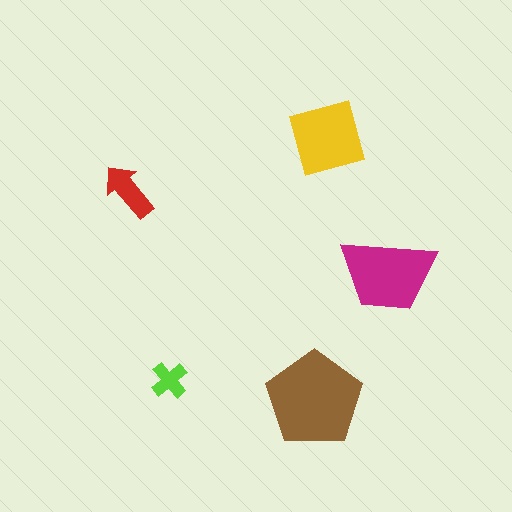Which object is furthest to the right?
The magenta trapezoid is rightmost.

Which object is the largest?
The brown pentagon.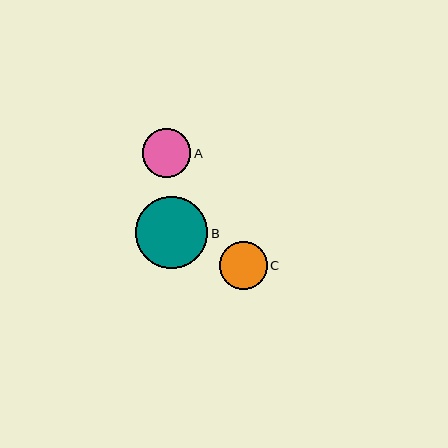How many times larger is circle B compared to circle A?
Circle B is approximately 1.5 times the size of circle A.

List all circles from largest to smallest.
From largest to smallest: B, A, C.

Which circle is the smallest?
Circle C is the smallest with a size of approximately 48 pixels.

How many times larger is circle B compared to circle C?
Circle B is approximately 1.5 times the size of circle C.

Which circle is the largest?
Circle B is the largest with a size of approximately 72 pixels.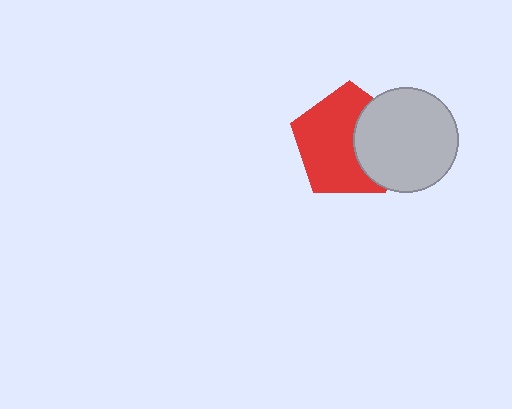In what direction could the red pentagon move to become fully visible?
The red pentagon could move left. That would shift it out from behind the light gray circle entirely.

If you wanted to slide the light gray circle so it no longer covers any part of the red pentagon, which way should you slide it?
Slide it right — that is the most direct way to separate the two shapes.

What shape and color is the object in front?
The object in front is a light gray circle.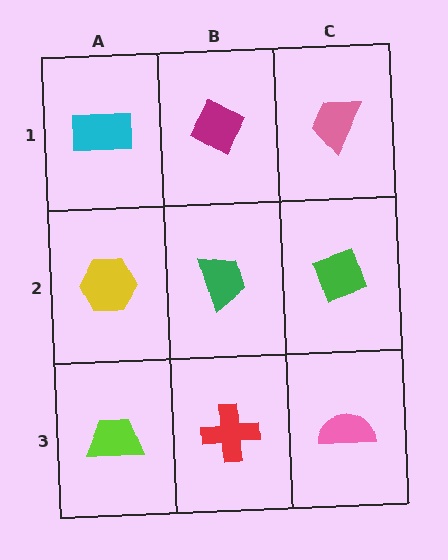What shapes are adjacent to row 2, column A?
A cyan rectangle (row 1, column A), a lime trapezoid (row 3, column A), a green trapezoid (row 2, column B).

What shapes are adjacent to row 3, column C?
A green diamond (row 2, column C), a red cross (row 3, column B).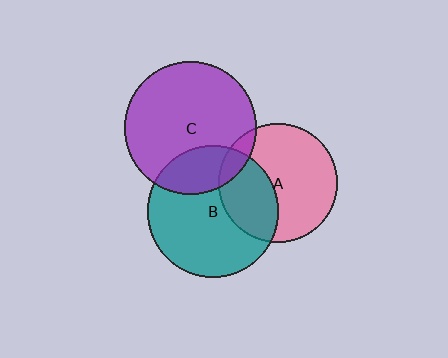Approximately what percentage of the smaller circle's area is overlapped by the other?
Approximately 25%.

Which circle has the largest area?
Circle C (purple).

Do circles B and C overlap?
Yes.